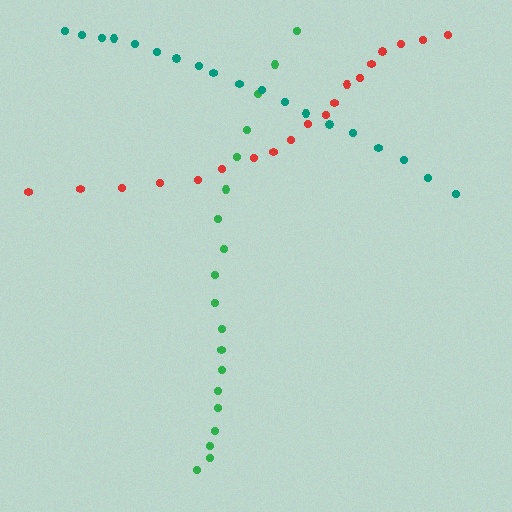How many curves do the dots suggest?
There are 3 distinct paths.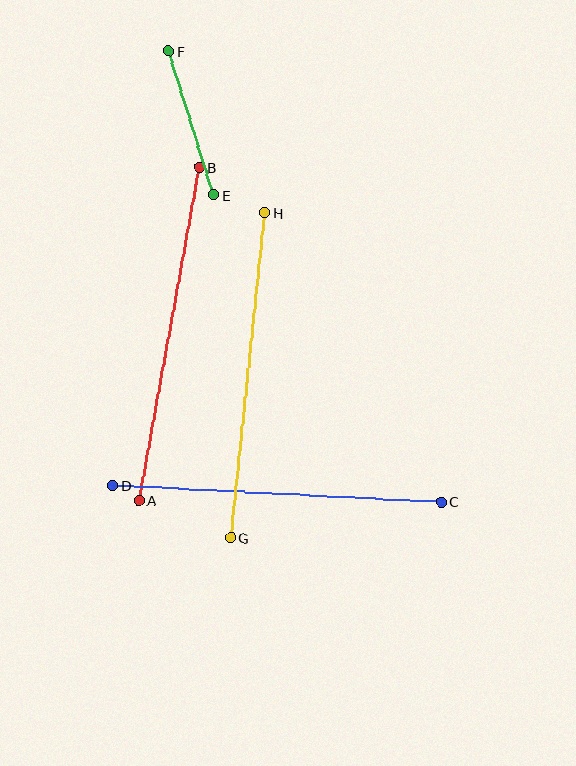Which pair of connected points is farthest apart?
Points A and B are farthest apart.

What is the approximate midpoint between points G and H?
The midpoint is at approximately (248, 375) pixels.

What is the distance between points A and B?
The distance is approximately 338 pixels.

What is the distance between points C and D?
The distance is approximately 329 pixels.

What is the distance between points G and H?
The distance is approximately 327 pixels.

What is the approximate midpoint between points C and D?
The midpoint is at approximately (277, 494) pixels.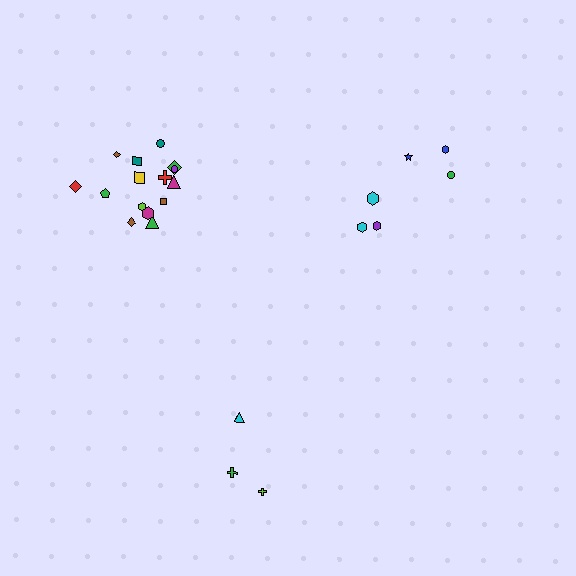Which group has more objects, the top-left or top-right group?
The top-left group.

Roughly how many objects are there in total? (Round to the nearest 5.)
Roughly 25 objects in total.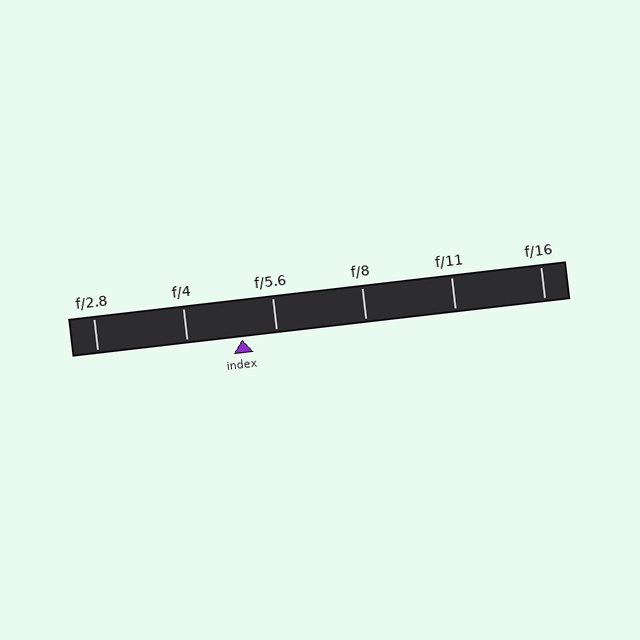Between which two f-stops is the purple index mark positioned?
The index mark is between f/4 and f/5.6.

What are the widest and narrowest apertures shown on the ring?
The widest aperture shown is f/2.8 and the narrowest is f/16.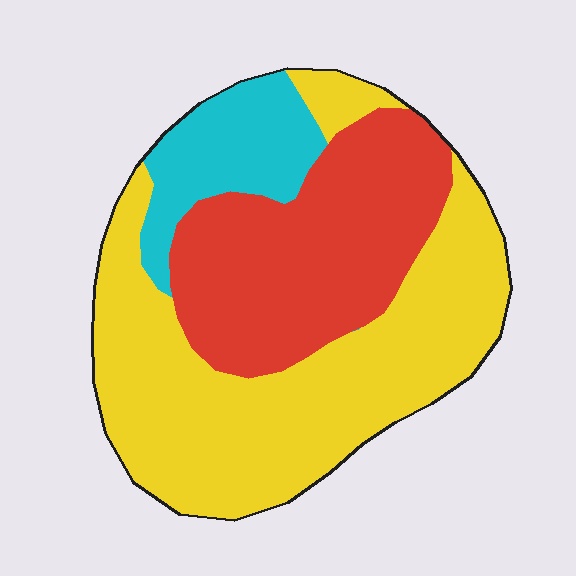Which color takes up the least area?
Cyan, at roughly 15%.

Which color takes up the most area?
Yellow, at roughly 50%.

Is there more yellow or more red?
Yellow.